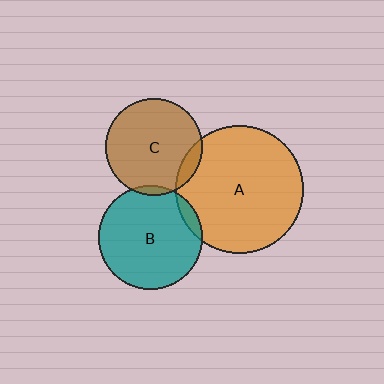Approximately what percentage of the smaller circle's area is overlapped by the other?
Approximately 5%.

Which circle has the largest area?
Circle A (orange).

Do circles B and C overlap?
Yes.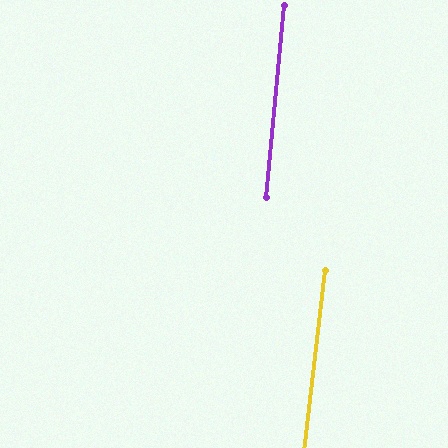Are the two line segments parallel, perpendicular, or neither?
Parallel — their directions differ by only 1.1°.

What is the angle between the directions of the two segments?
Approximately 1 degree.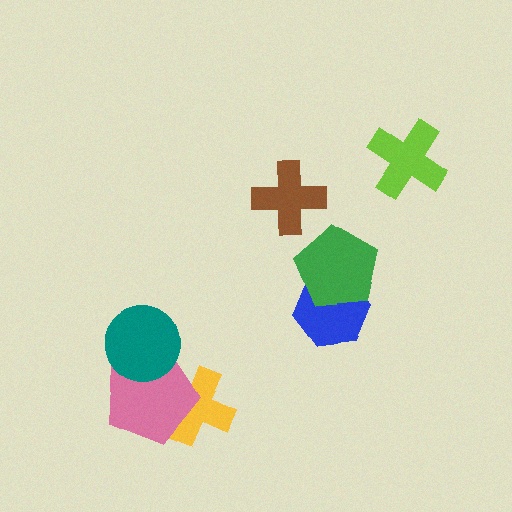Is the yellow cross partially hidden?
Yes, it is partially covered by another shape.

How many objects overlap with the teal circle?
1 object overlaps with the teal circle.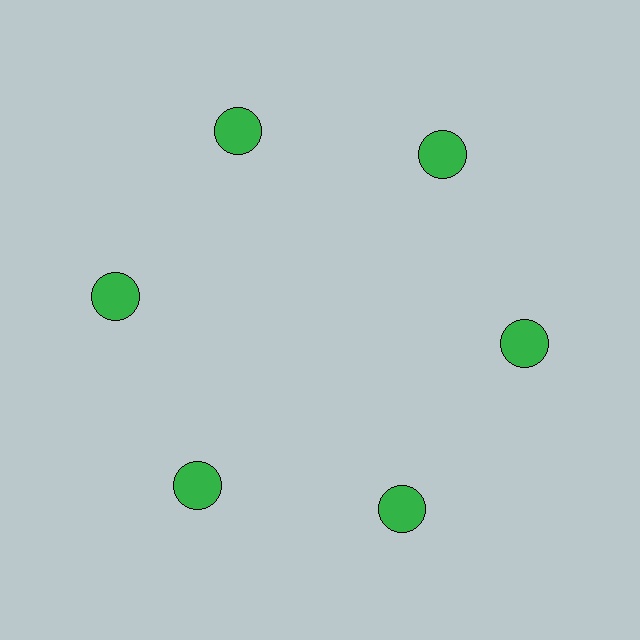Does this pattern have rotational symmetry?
Yes, this pattern has 6-fold rotational symmetry. It looks the same after rotating 60 degrees around the center.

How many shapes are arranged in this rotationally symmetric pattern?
There are 6 shapes, arranged in 6 groups of 1.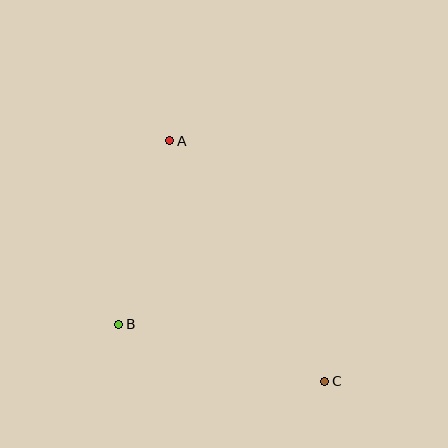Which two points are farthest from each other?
Points A and C are farthest from each other.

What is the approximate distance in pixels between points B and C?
The distance between B and C is approximately 214 pixels.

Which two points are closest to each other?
Points A and B are closest to each other.